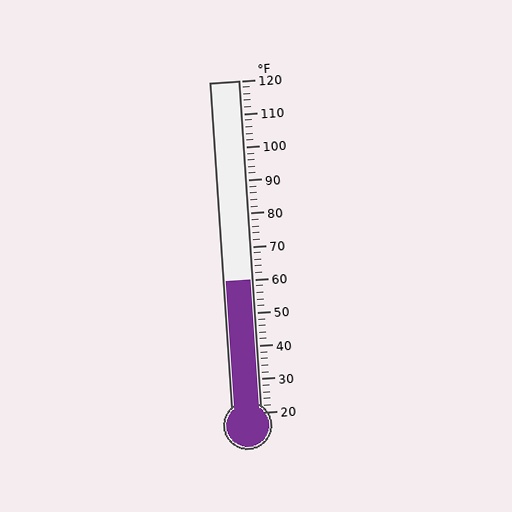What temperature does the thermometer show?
The thermometer shows approximately 60°F.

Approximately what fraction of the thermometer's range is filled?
The thermometer is filled to approximately 40% of its range.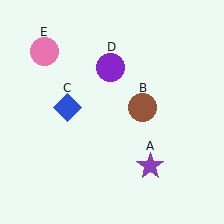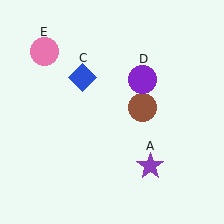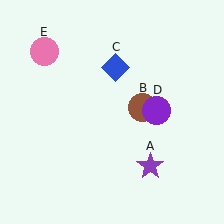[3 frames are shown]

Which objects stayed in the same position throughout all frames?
Purple star (object A) and brown circle (object B) and pink circle (object E) remained stationary.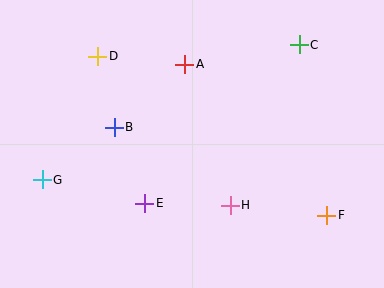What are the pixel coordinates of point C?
Point C is at (299, 45).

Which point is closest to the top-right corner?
Point C is closest to the top-right corner.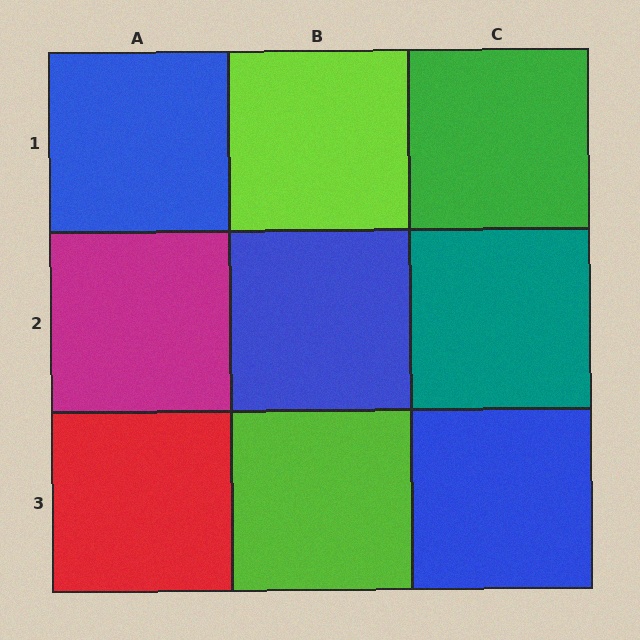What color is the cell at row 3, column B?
Lime.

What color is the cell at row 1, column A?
Blue.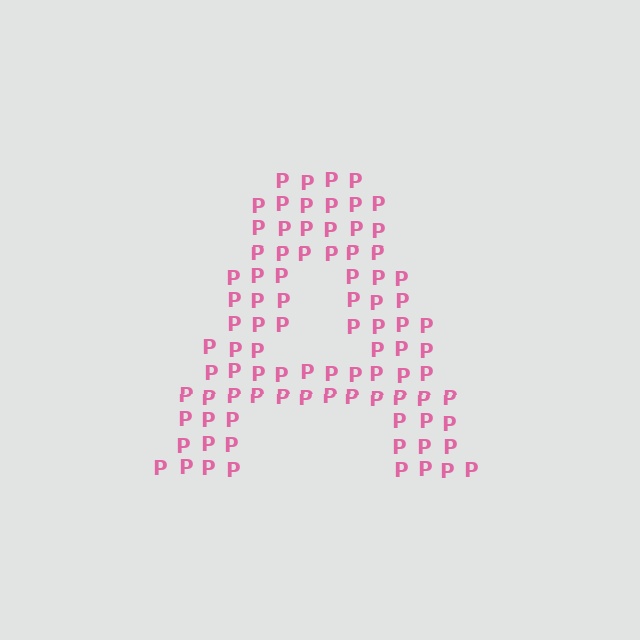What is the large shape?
The large shape is the letter A.